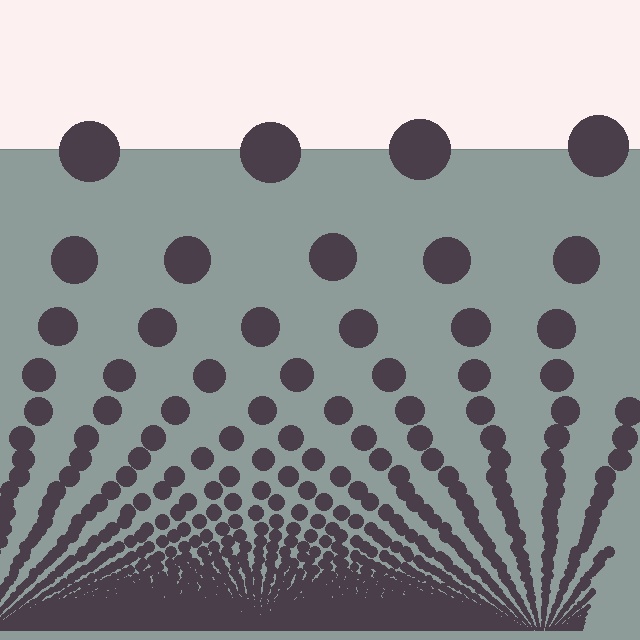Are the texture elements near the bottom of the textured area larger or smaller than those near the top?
Smaller. The gradient is inverted — elements near the bottom are smaller and denser.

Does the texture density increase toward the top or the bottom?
Density increases toward the bottom.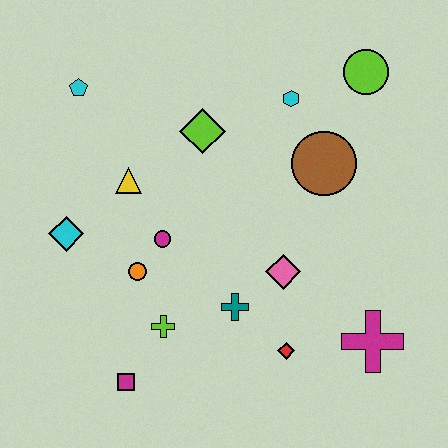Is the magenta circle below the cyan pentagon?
Yes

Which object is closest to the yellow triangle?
The magenta circle is closest to the yellow triangle.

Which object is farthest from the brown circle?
The magenta square is farthest from the brown circle.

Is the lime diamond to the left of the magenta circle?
No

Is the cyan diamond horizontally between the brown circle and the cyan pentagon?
No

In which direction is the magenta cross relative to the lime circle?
The magenta cross is below the lime circle.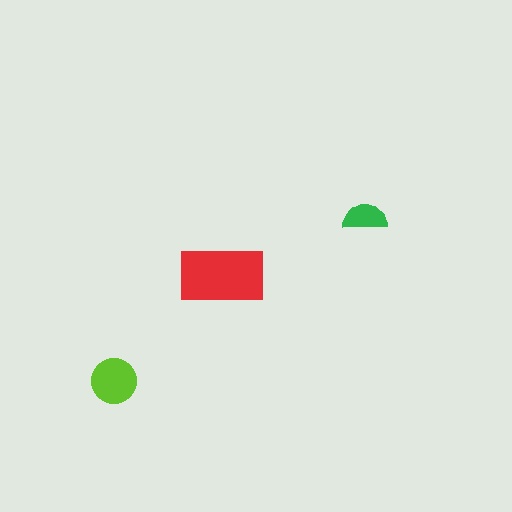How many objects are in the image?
There are 3 objects in the image.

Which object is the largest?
The red rectangle.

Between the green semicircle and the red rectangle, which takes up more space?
The red rectangle.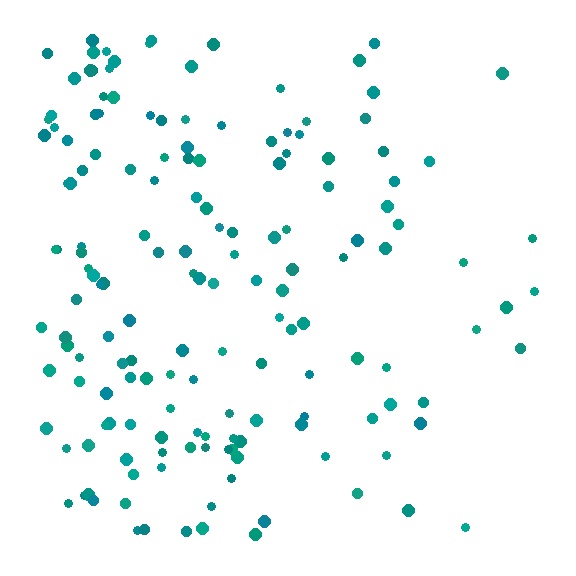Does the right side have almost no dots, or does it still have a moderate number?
Still a moderate number, just noticeably fewer than the left.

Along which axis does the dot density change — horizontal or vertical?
Horizontal.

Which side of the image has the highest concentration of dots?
The left.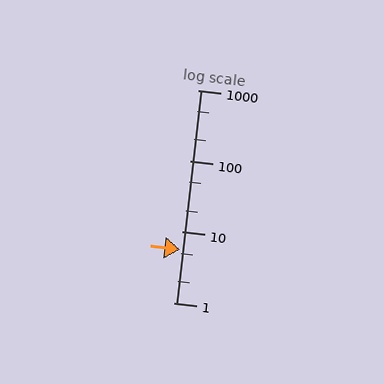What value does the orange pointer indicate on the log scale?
The pointer indicates approximately 5.6.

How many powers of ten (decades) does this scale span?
The scale spans 3 decades, from 1 to 1000.